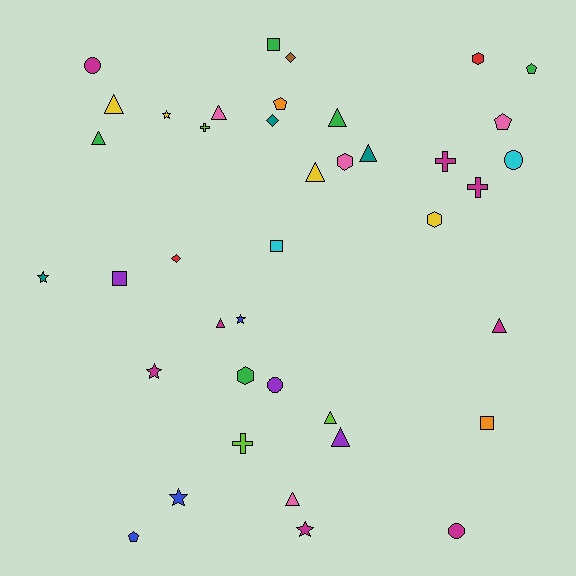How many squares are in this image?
There are 4 squares.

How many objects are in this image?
There are 40 objects.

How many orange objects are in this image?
There are 2 orange objects.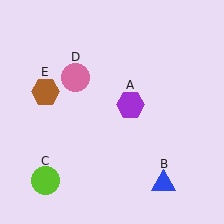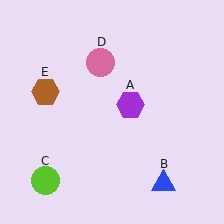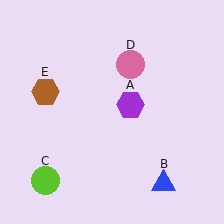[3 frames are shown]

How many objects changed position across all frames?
1 object changed position: pink circle (object D).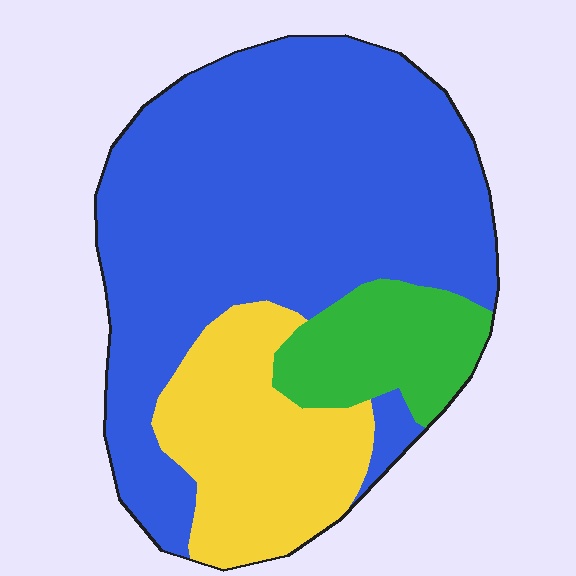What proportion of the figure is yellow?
Yellow takes up about one fifth (1/5) of the figure.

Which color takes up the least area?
Green, at roughly 15%.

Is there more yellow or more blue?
Blue.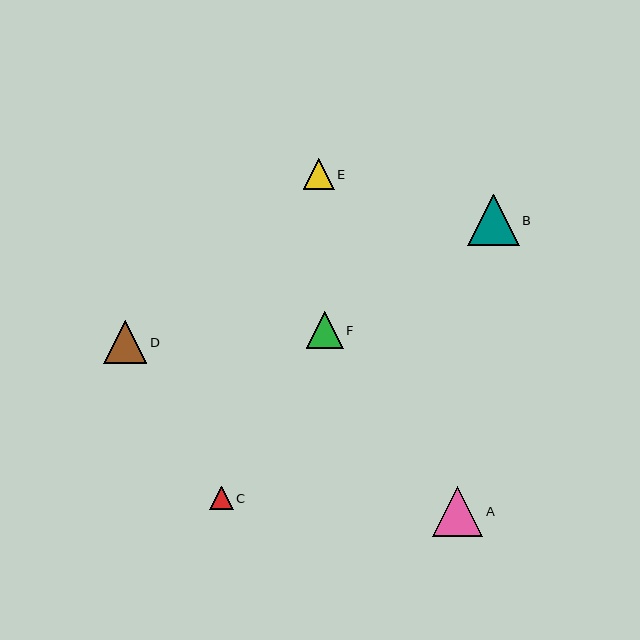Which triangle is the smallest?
Triangle C is the smallest with a size of approximately 24 pixels.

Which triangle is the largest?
Triangle B is the largest with a size of approximately 51 pixels.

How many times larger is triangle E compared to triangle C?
Triangle E is approximately 1.3 times the size of triangle C.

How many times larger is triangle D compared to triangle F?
Triangle D is approximately 1.2 times the size of triangle F.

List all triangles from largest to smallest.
From largest to smallest: B, A, D, F, E, C.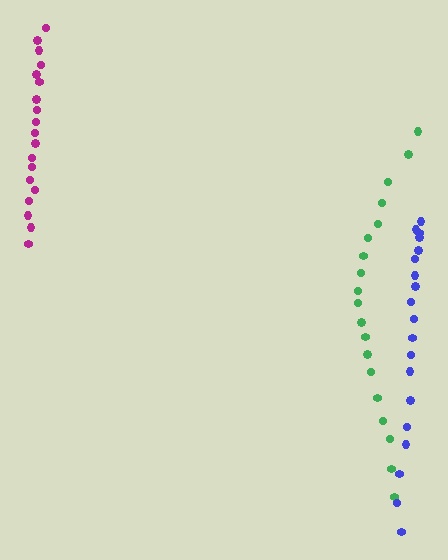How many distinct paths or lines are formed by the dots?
There are 3 distinct paths.